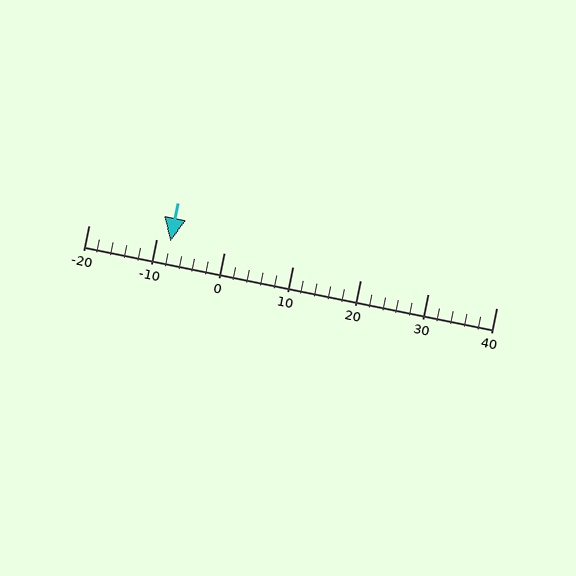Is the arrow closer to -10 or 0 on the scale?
The arrow is closer to -10.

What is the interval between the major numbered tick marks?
The major tick marks are spaced 10 units apart.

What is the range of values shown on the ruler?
The ruler shows values from -20 to 40.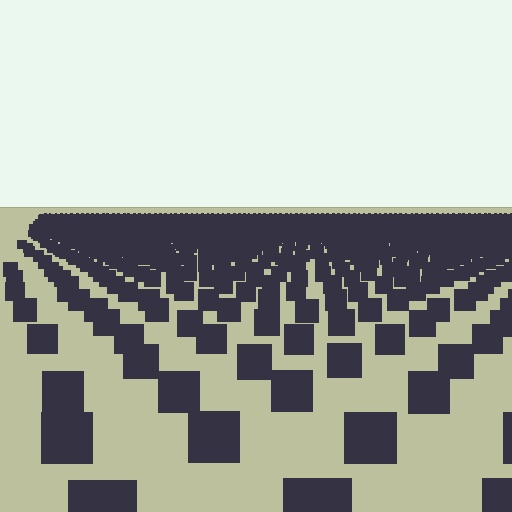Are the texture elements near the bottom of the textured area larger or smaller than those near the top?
Larger. Near the bottom, elements are closer to the viewer and appear at a bigger on-screen size.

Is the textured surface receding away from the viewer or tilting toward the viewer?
The surface is receding away from the viewer. Texture elements get smaller and denser toward the top.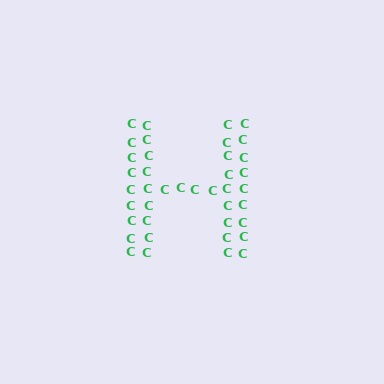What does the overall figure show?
The overall figure shows the letter H.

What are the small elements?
The small elements are letter C's.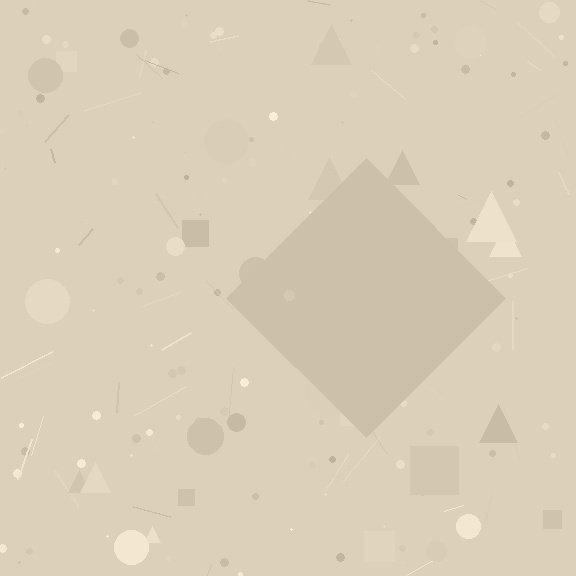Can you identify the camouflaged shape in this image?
The camouflaged shape is a diamond.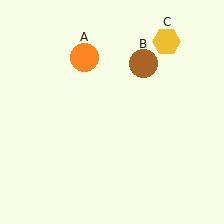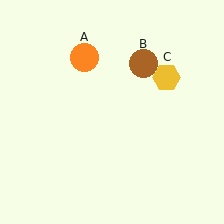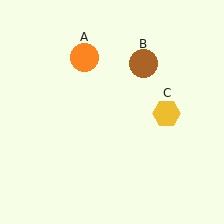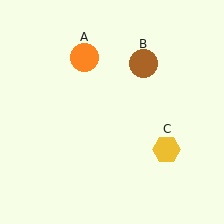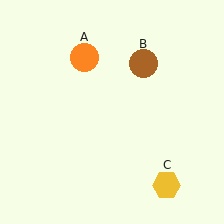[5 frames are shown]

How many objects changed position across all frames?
1 object changed position: yellow hexagon (object C).